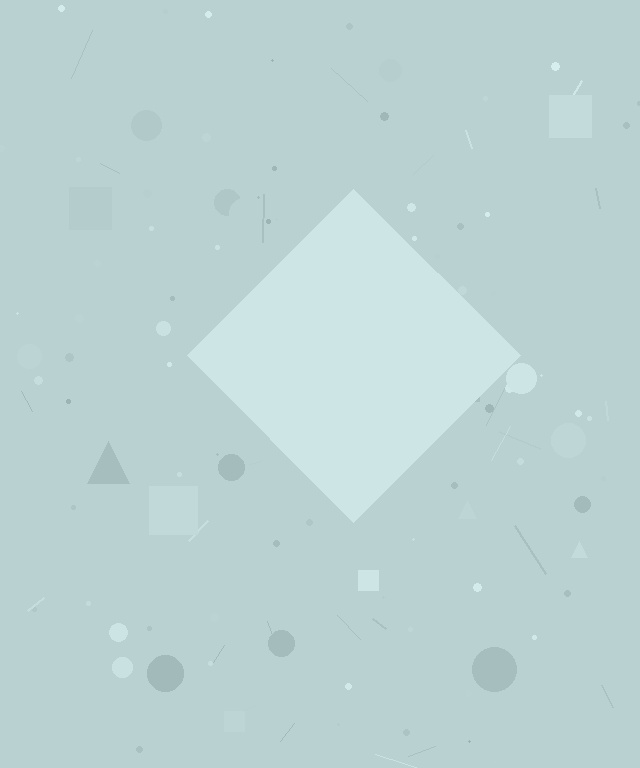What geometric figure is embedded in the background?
A diamond is embedded in the background.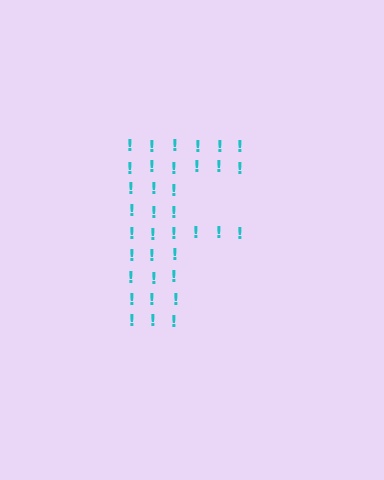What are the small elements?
The small elements are exclamation marks.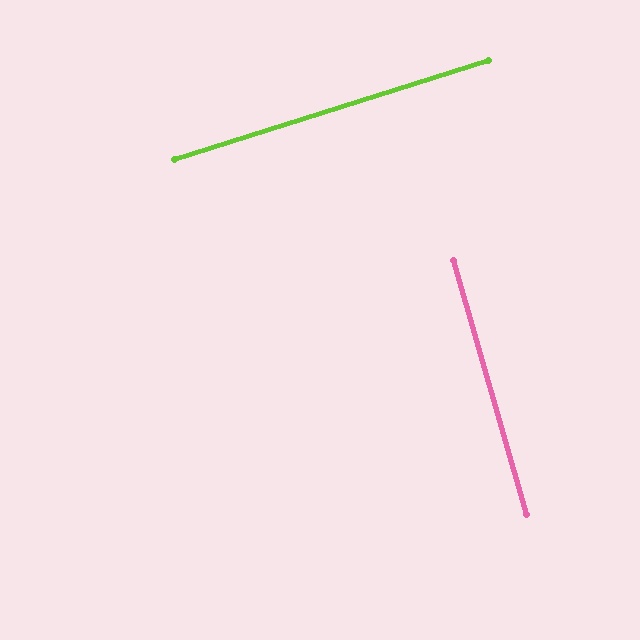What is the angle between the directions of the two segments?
Approximately 89 degrees.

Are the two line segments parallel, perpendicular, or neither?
Perpendicular — they meet at approximately 89°.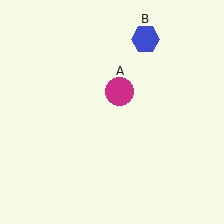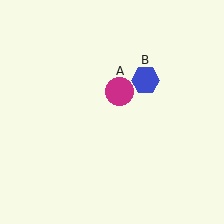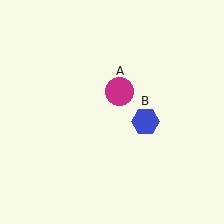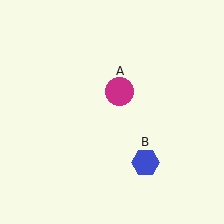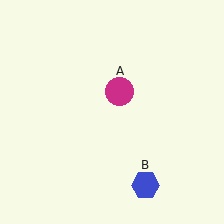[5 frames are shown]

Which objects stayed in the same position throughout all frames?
Magenta circle (object A) remained stationary.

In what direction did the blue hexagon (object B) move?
The blue hexagon (object B) moved down.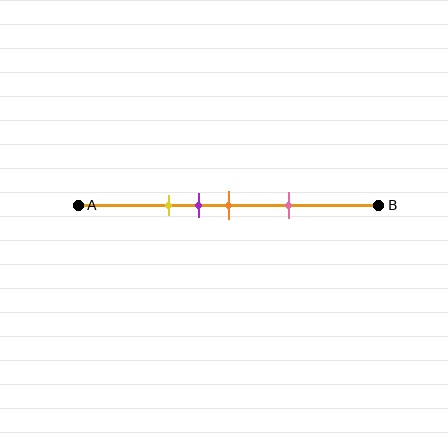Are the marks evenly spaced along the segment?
No, the marks are not evenly spaced.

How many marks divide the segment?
There are 4 marks dividing the segment.